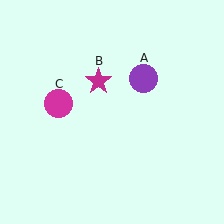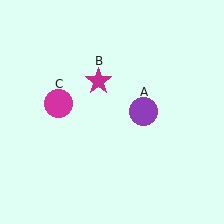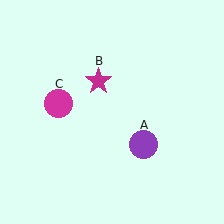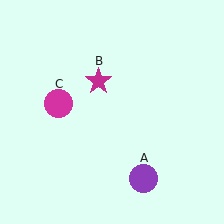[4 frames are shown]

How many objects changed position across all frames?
1 object changed position: purple circle (object A).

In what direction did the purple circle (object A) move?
The purple circle (object A) moved down.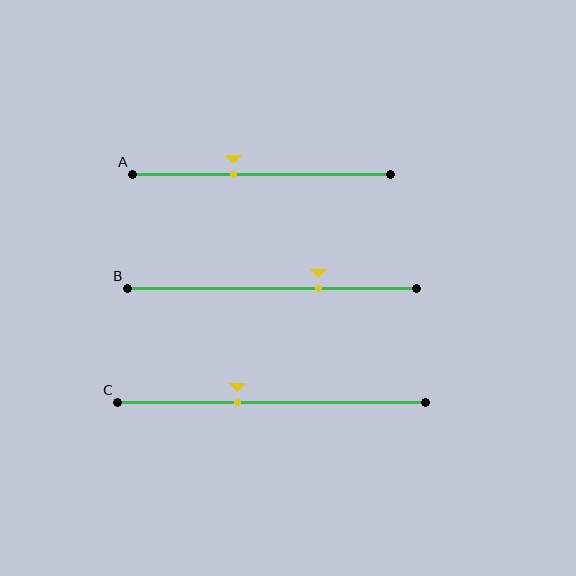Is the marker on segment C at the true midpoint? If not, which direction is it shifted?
No, the marker on segment C is shifted to the left by about 11% of the segment length.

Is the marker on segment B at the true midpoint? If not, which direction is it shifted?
No, the marker on segment B is shifted to the right by about 16% of the segment length.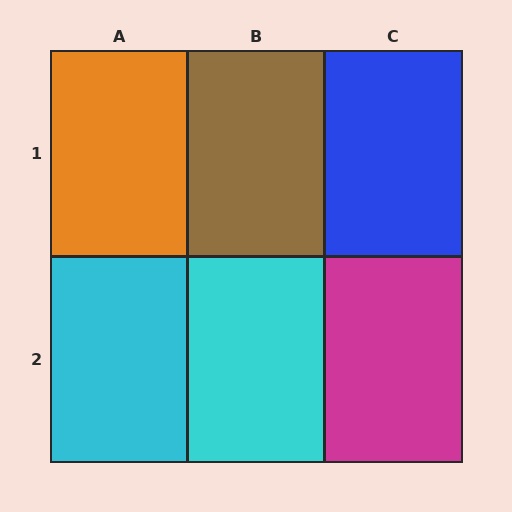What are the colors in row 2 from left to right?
Cyan, cyan, magenta.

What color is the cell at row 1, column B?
Brown.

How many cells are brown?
1 cell is brown.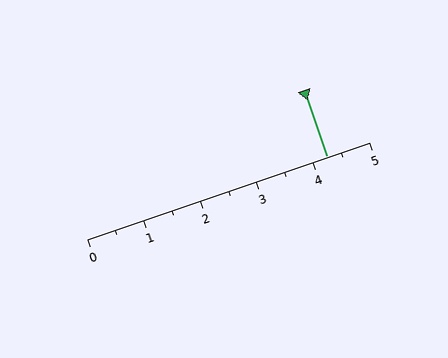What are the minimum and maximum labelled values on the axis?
The axis runs from 0 to 5.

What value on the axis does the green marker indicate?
The marker indicates approximately 4.2.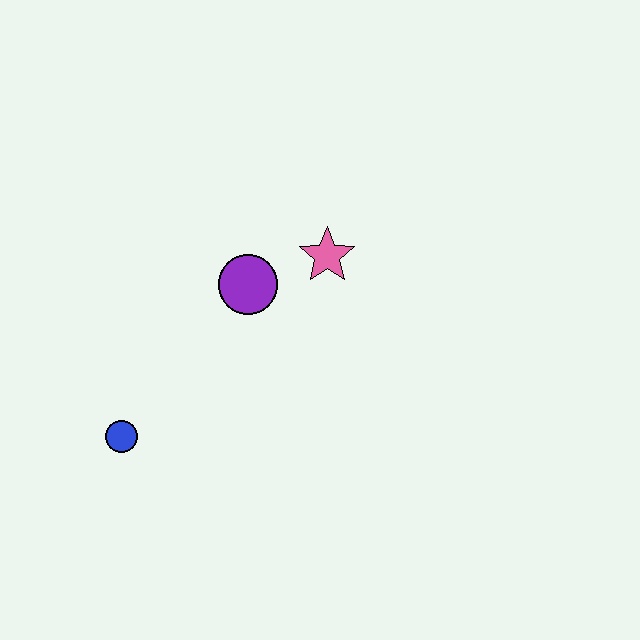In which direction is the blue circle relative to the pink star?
The blue circle is to the left of the pink star.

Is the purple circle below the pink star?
Yes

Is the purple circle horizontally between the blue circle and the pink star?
Yes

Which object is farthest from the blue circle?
The pink star is farthest from the blue circle.